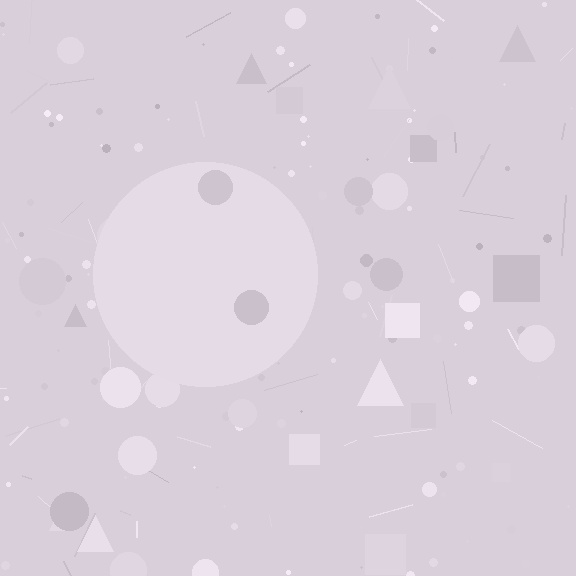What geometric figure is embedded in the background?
A circle is embedded in the background.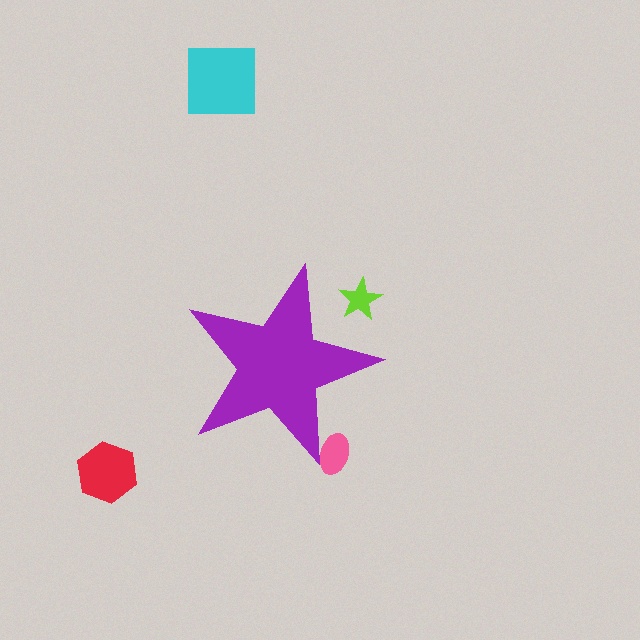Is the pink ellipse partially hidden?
Yes, the pink ellipse is partially hidden behind the purple star.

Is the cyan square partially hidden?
No, the cyan square is fully visible.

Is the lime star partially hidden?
Yes, the lime star is partially hidden behind the purple star.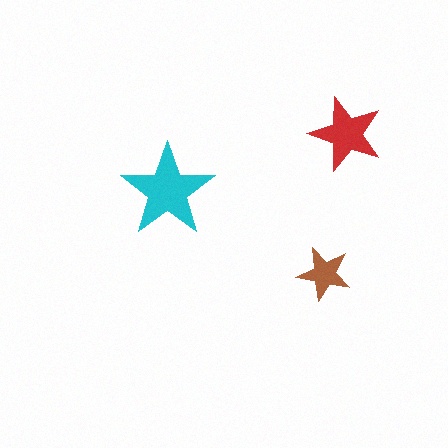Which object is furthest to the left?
The cyan star is leftmost.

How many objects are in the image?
There are 3 objects in the image.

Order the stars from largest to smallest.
the cyan one, the red one, the brown one.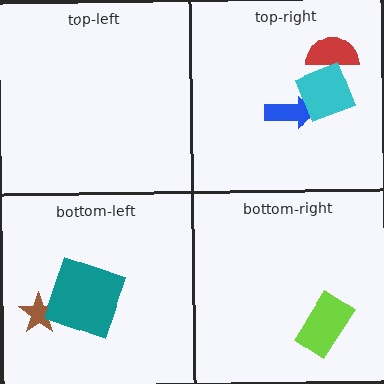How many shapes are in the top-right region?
3.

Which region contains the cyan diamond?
The top-right region.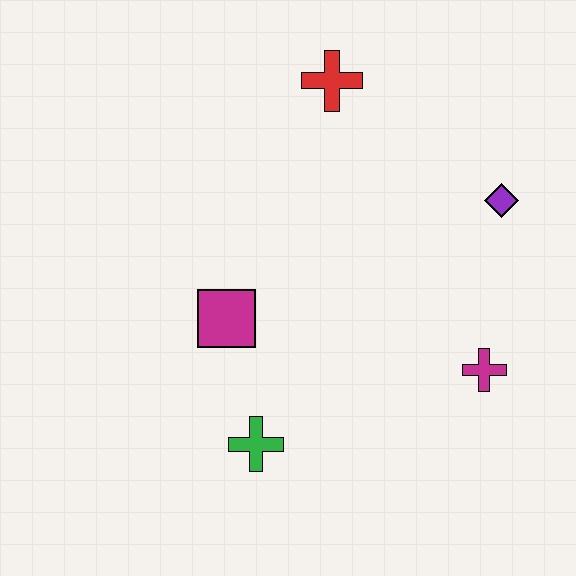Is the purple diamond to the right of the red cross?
Yes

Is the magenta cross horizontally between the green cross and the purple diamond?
Yes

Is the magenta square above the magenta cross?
Yes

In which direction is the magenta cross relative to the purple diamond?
The magenta cross is below the purple diamond.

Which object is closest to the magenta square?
The green cross is closest to the magenta square.